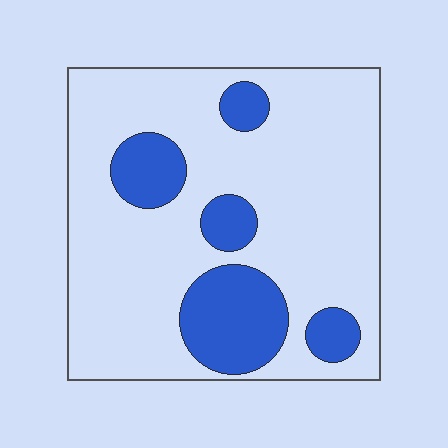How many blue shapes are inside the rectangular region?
5.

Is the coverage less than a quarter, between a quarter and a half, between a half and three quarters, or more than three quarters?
Less than a quarter.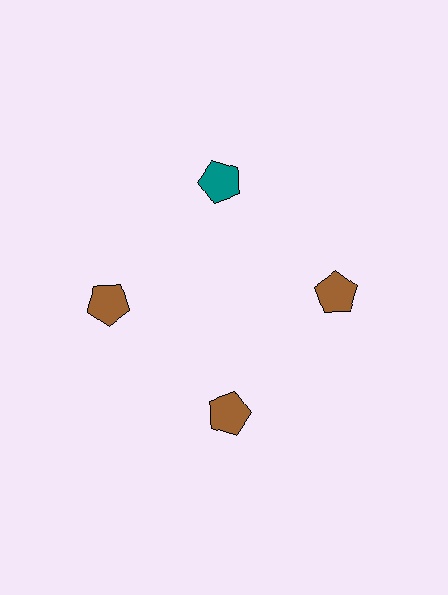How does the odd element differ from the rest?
It has a different color: teal instead of brown.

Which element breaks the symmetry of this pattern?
The teal pentagon at roughly the 12 o'clock position breaks the symmetry. All other shapes are brown pentagons.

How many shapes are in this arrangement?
There are 4 shapes arranged in a ring pattern.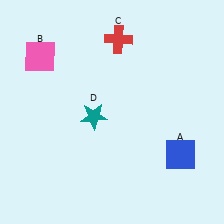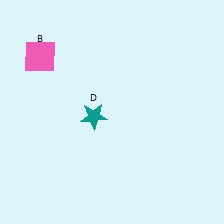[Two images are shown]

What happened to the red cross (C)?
The red cross (C) was removed in Image 2. It was in the top-right area of Image 1.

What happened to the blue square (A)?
The blue square (A) was removed in Image 2. It was in the bottom-right area of Image 1.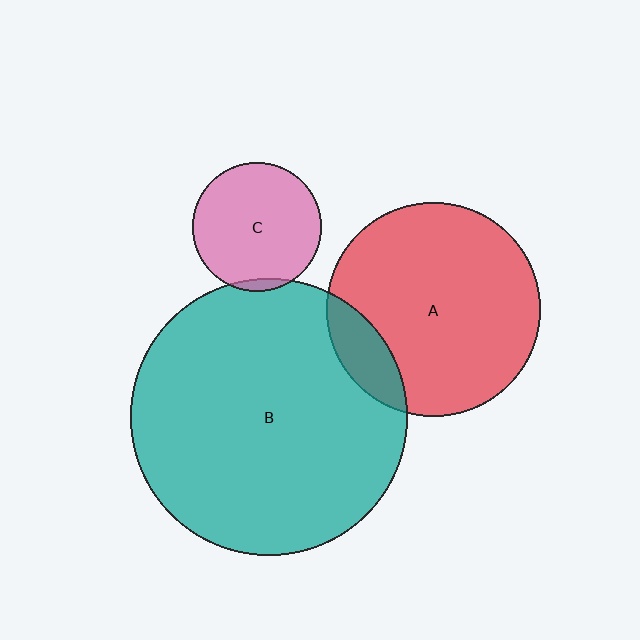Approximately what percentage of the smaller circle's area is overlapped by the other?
Approximately 5%.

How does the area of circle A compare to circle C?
Approximately 2.7 times.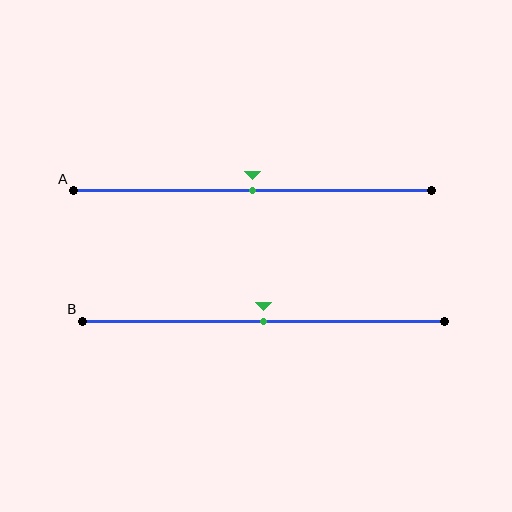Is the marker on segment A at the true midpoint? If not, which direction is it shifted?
Yes, the marker on segment A is at the true midpoint.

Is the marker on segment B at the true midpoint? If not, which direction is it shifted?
Yes, the marker on segment B is at the true midpoint.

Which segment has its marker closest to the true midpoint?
Segment A has its marker closest to the true midpoint.